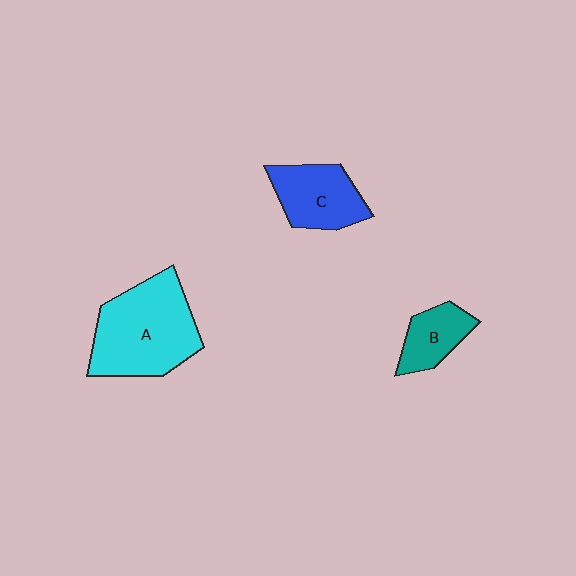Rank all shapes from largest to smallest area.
From largest to smallest: A (cyan), C (blue), B (teal).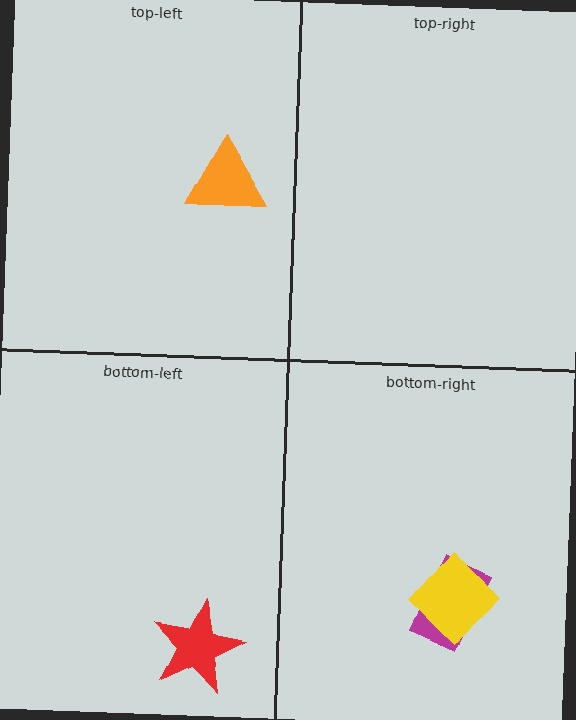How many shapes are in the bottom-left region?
1.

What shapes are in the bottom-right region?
The magenta rectangle, the yellow diamond.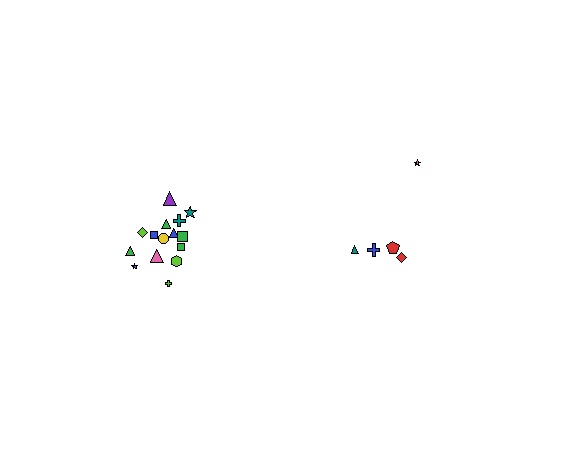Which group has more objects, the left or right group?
The left group.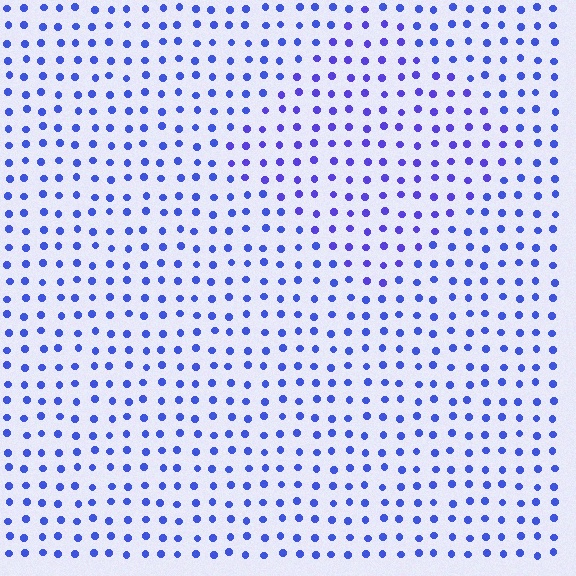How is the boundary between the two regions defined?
The boundary is defined purely by a slight shift in hue (about 18 degrees). Spacing, size, and orientation are identical on both sides.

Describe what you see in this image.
The image is filled with small blue elements in a uniform arrangement. A diamond-shaped region is visible where the elements are tinted to a slightly different hue, forming a subtle color boundary.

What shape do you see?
I see a diamond.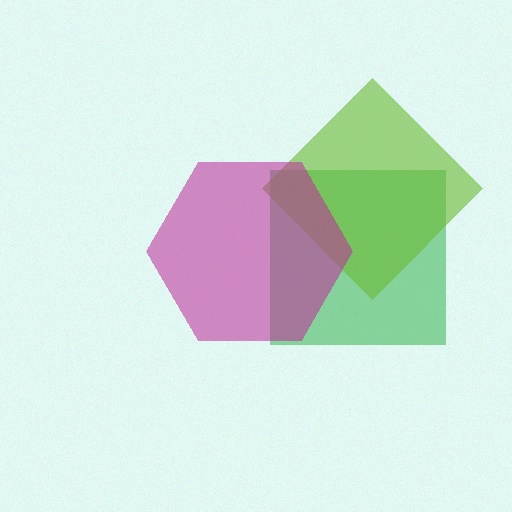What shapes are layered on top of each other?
The layered shapes are: a green square, a lime diamond, a magenta hexagon.